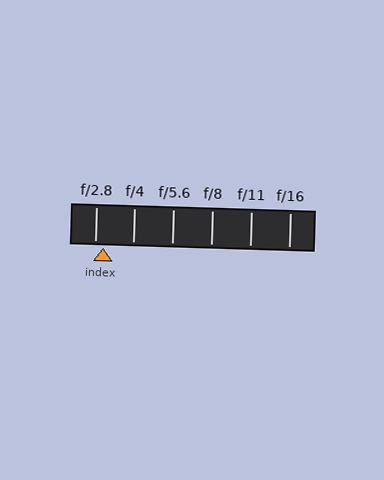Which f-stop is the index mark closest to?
The index mark is closest to f/2.8.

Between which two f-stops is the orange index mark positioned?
The index mark is between f/2.8 and f/4.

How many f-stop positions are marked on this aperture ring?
There are 6 f-stop positions marked.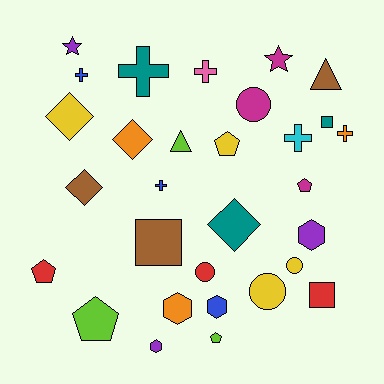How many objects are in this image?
There are 30 objects.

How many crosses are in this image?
There are 6 crosses.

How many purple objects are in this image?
There are 3 purple objects.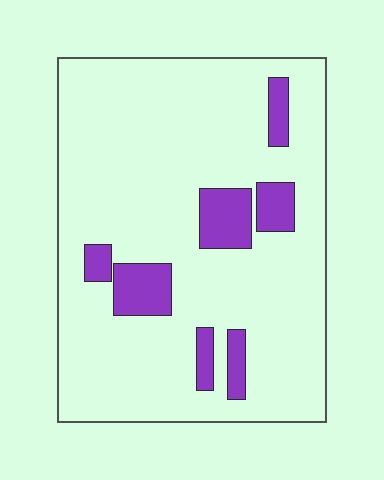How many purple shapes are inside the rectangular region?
7.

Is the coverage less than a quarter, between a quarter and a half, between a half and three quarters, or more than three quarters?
Less than a quarter.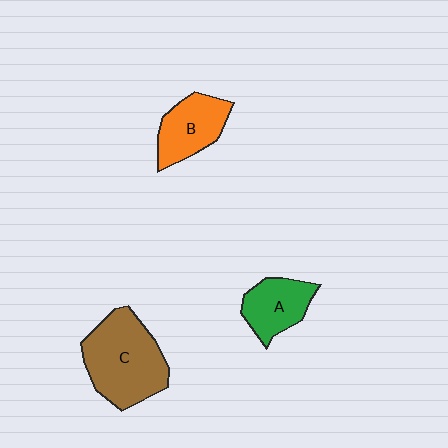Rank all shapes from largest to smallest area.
From largest to smallest: C (brown), B (orange), A (green).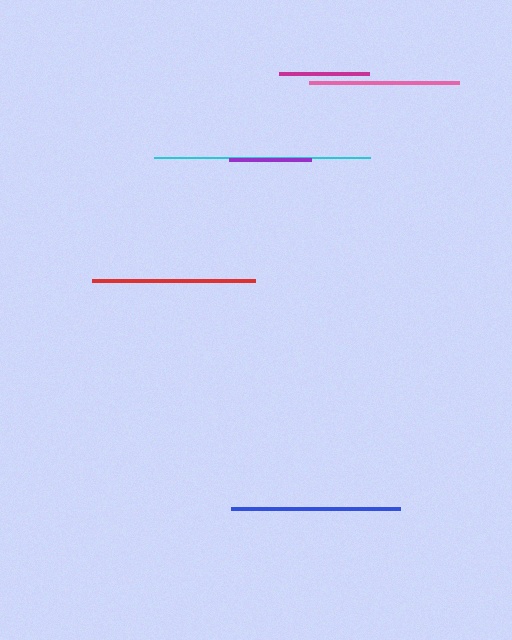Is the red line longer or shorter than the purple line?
The red line is longer than the purple line.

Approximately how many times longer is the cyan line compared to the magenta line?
The cyan line is approximately 2.4 times the length of the magenta line.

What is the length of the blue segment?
The blue segment is approximately 169 pixels long.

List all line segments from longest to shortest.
From longest to shortest: cyan, blue, red, pink, magenta, purple.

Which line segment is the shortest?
The purple line is the shortest at approximately 82 pixels.